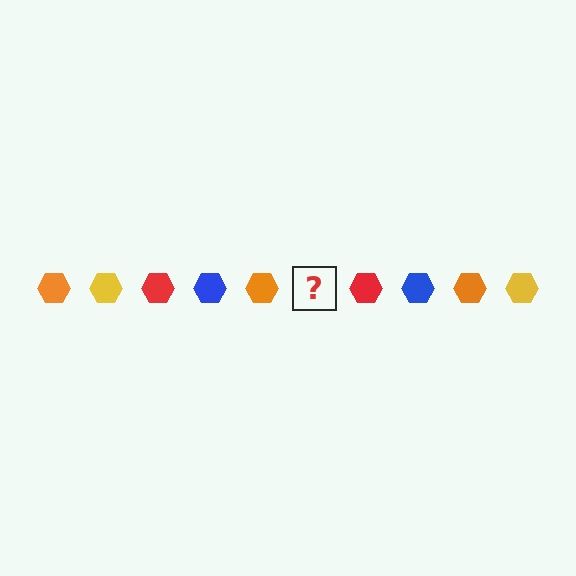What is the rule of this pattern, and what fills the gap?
The rule is that the pattern cycles through orange, yellow, red, blue hexagons. The gap should be filled with a yellow hexagon.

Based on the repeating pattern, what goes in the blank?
The blank should be a yellow hexagon.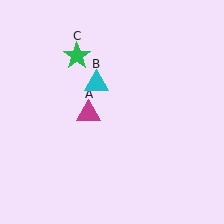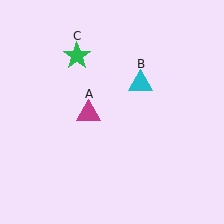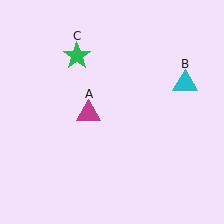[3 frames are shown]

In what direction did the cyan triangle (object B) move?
The cyan triangle (object B) moved right.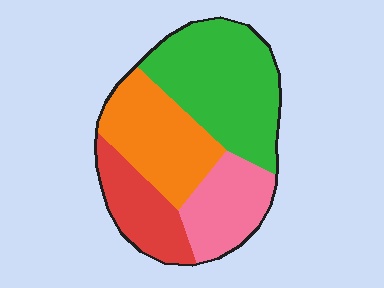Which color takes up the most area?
Green, at roughly 40%.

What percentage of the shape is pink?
Pink covers about 20% of the shape.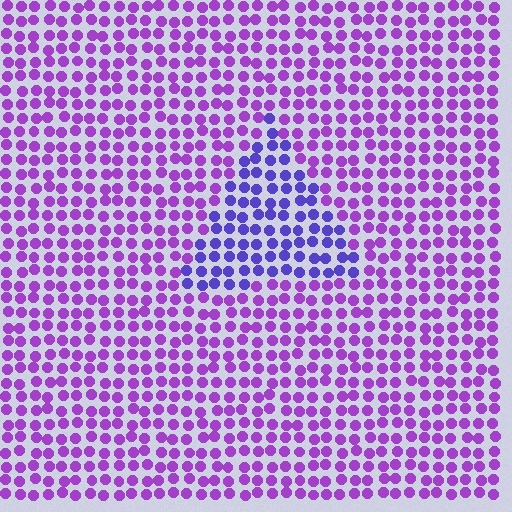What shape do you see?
I see a triangle.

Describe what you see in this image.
The image is filled with small purple elements in a uniform arrangement. A triangle-shaped region is visible where the elements are tinted to a slightly different hue, forming a subtle color boundary.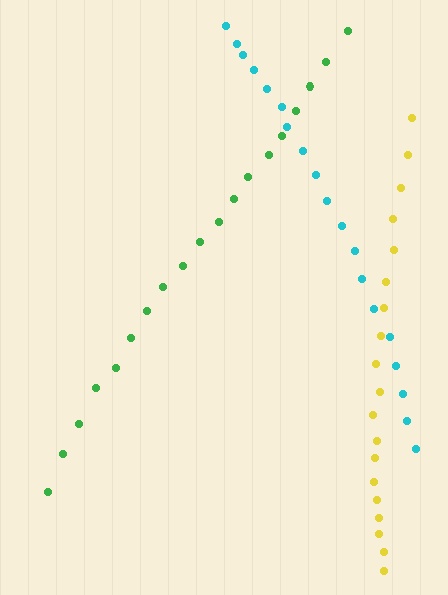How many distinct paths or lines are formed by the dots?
There are 3 distinct paths.